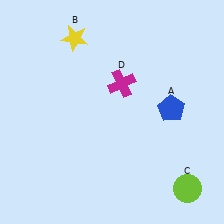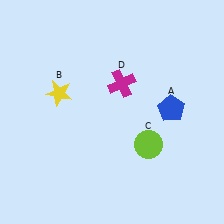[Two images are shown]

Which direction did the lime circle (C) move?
The lime circle (C) moved up.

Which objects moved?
The objects that moved are: the yellow star (B), the lime circle (C).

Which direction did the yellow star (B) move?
The yellow star (B) moved down.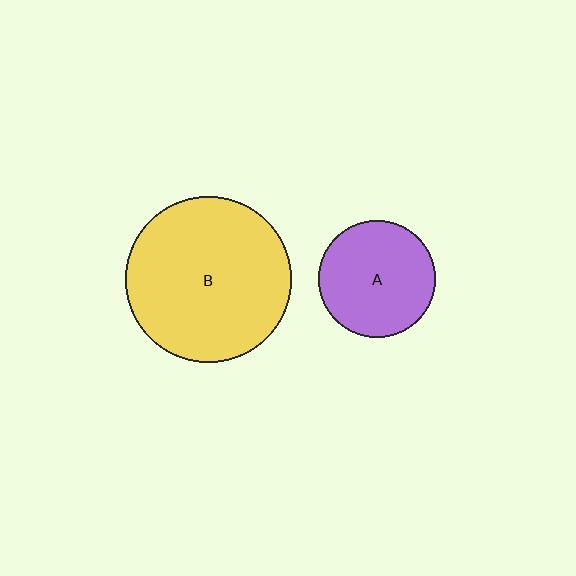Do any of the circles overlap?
No, none of the circles overlap.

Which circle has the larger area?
Circle B (yellow).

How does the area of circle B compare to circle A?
Approximately 2.0 times.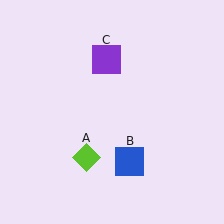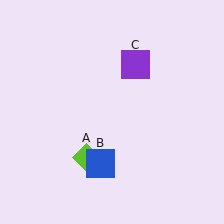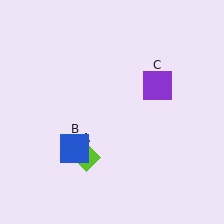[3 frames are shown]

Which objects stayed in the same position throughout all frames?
Lime diamond (object A) remained stationary.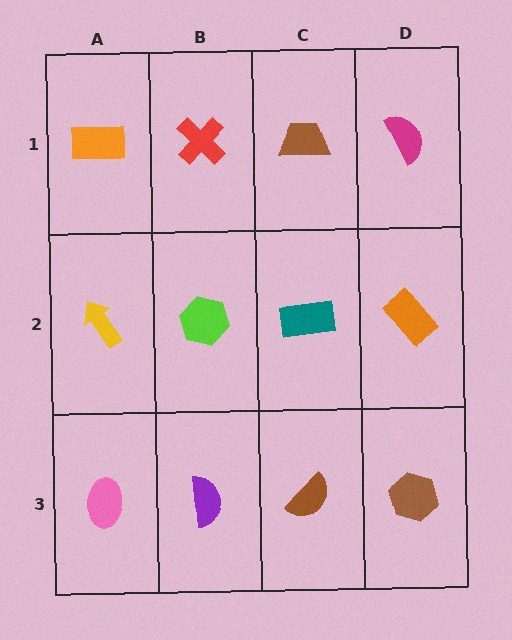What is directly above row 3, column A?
A yellow arrow.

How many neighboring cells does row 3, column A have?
2.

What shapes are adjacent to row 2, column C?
A brown trapezoid (row 1, column C), a brown semicircle (row 3, column C), a lime hexagon (row 2, column B), an orange rectangle (row 2, column D).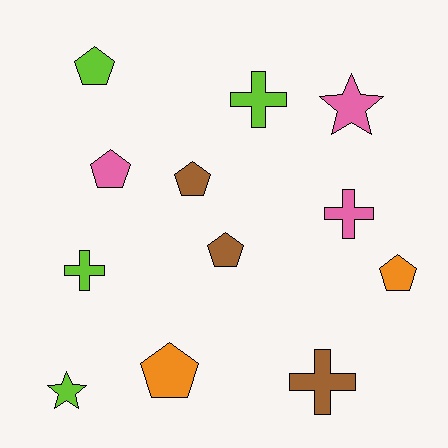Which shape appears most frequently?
Pentagon, with 6 objects.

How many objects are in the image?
There are 12 objects.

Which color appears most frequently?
Lime, with 4 objects.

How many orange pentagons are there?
There are 2 orange pentagons.